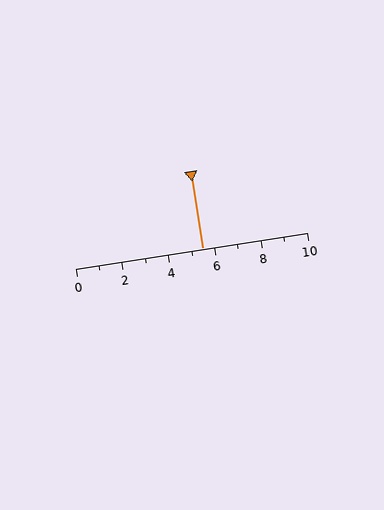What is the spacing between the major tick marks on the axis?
The major ticks are spaced 2 apart.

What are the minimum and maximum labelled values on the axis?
The axis runs from 0 to 10.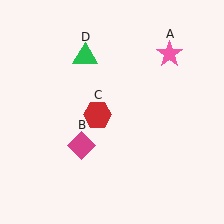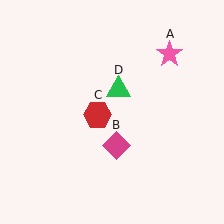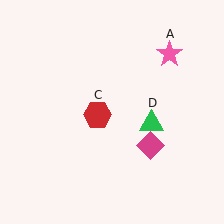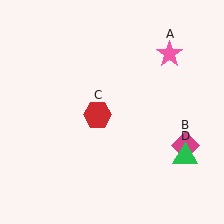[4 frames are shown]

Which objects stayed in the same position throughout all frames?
Pink star (object A) and red hexagon (object C) remained stationary.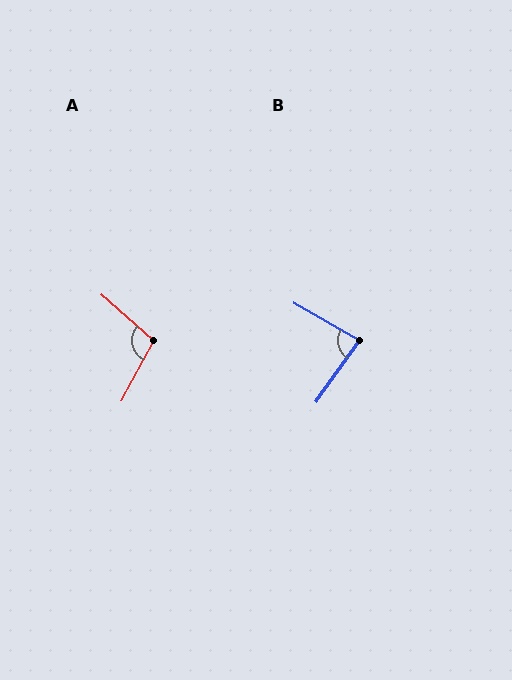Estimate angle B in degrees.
Approximately 84 degrees.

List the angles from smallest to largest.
B (84°), A (104°).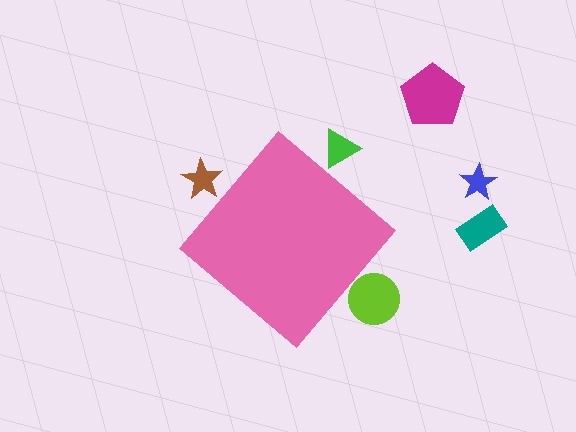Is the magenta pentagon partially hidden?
No, the magenta pentagon is fully visible.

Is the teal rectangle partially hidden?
No, the teal rectangle is fully visible.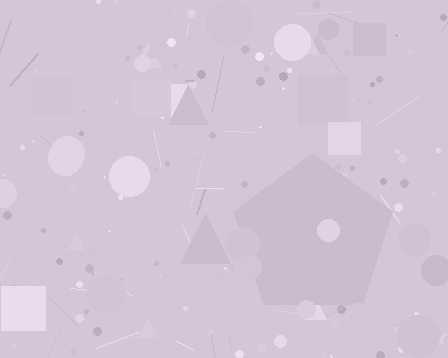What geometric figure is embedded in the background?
A pentagon is embedded in the background.